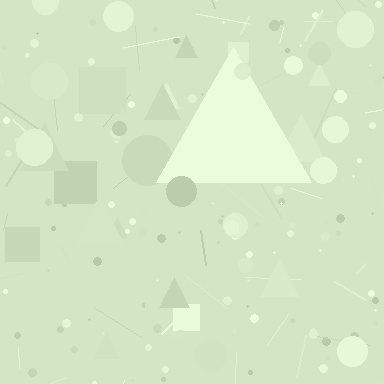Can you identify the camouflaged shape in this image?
The camouflaged shape is a triangle.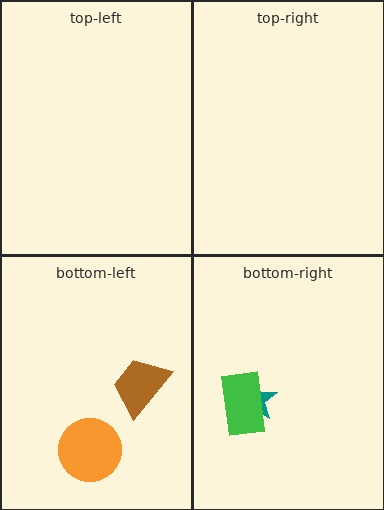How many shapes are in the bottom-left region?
2.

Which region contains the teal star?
The bottom-right region.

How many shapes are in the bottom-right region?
2.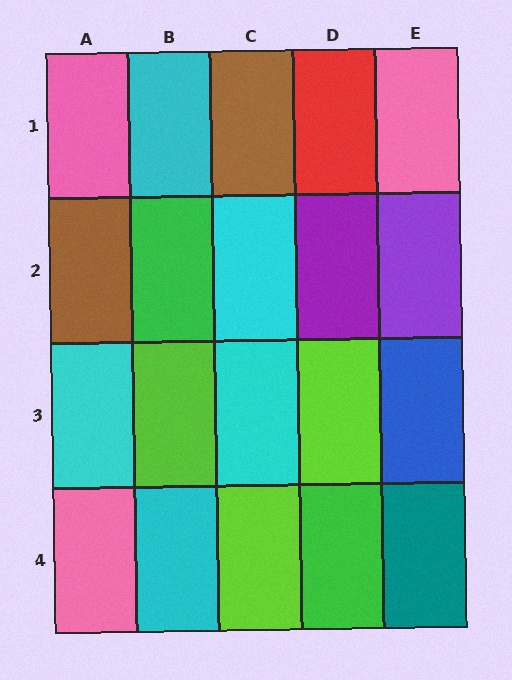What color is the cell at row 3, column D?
Lime.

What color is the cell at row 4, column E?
Teal.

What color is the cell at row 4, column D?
Green.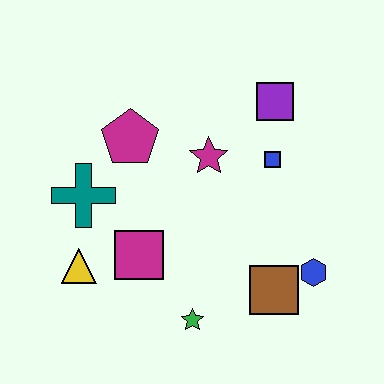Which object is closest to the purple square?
The blue square is closest to the purple square.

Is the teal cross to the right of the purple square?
No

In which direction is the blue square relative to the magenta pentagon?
The blue square is to the right of the magenta pentagon.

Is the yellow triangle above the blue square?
No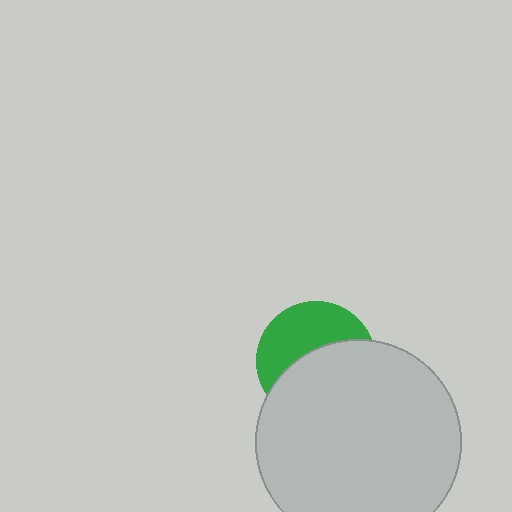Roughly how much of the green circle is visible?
A small part of it is visible (roughly 44%).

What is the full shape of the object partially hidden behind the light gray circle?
The partially hidden object is a green circle.